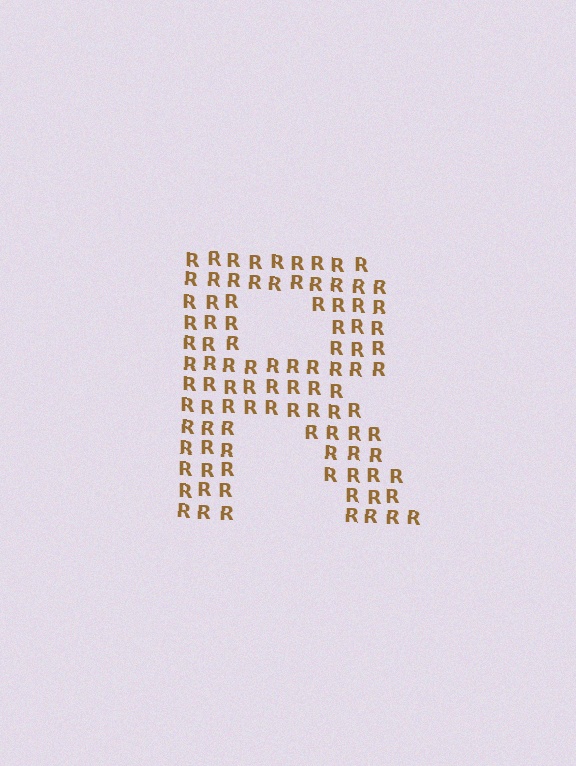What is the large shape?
The large shape is the letter R.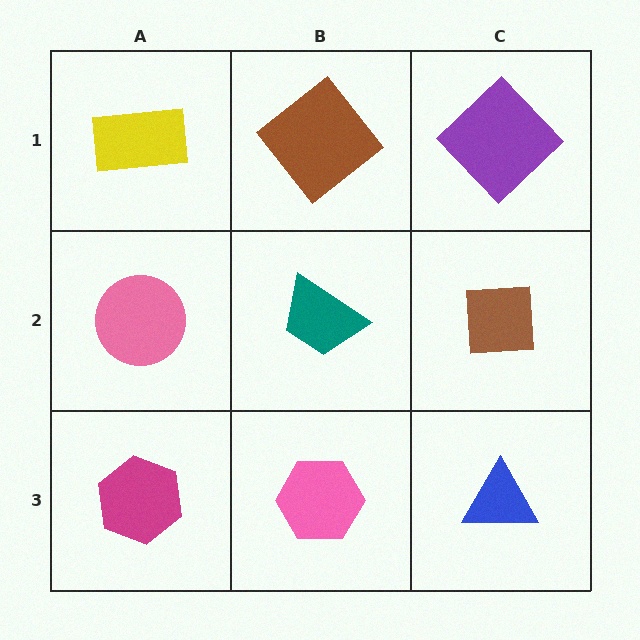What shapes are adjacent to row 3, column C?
A brown square (row 2, column C), a pink hexagon (row 3, column B).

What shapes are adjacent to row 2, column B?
A brown diamond (row 1, column B), a pink hexagon (row 3, column B), a pink circle (row 2, column A), a brown square (row 2, column C).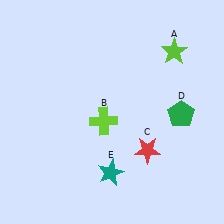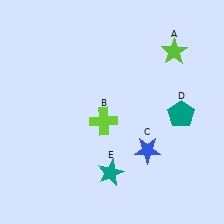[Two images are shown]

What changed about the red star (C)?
In Image 1, C is red. In Image 2, it changed to blue.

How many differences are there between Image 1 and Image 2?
There are 2 differences between the two images.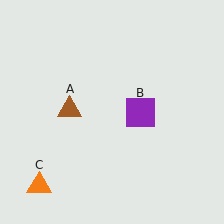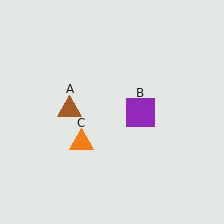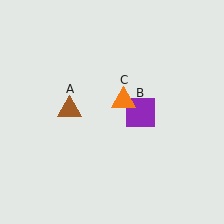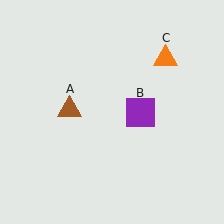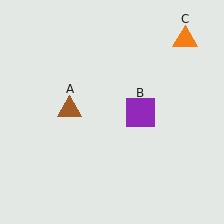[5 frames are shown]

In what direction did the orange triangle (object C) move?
The orange triangle (object C) moved up and to the right.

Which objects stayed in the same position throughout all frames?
Brown triangle (object A) and purple square (object B) remained stationary.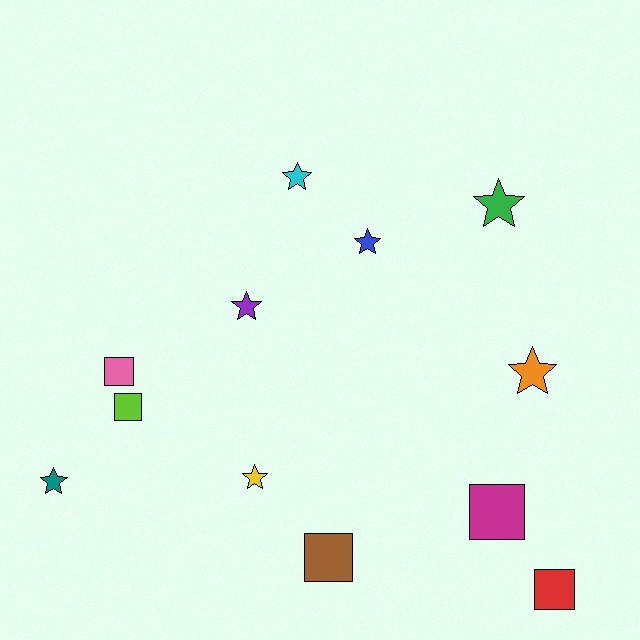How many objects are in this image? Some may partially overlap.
There are 12 objects.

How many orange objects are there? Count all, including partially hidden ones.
There is 1 orange object.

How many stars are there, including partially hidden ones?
There are 7 stars.